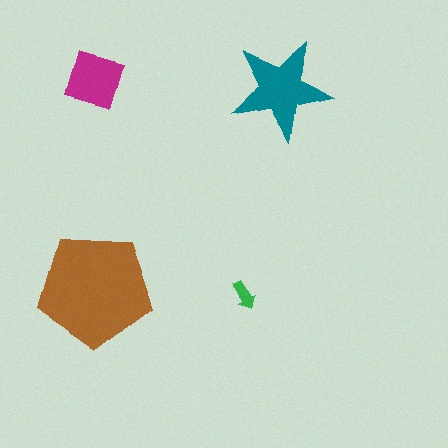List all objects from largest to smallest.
The brown pentagon, the teal star, the magenta diamond, the green arrow.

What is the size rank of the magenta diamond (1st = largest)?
3rd.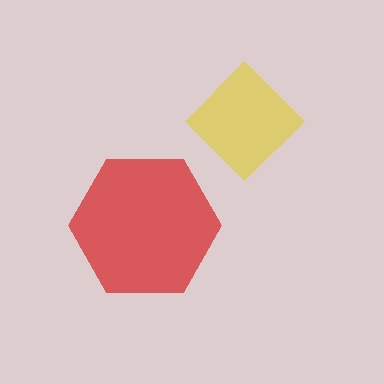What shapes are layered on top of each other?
The layered shapes are: a red hexagon, a yellow diamond.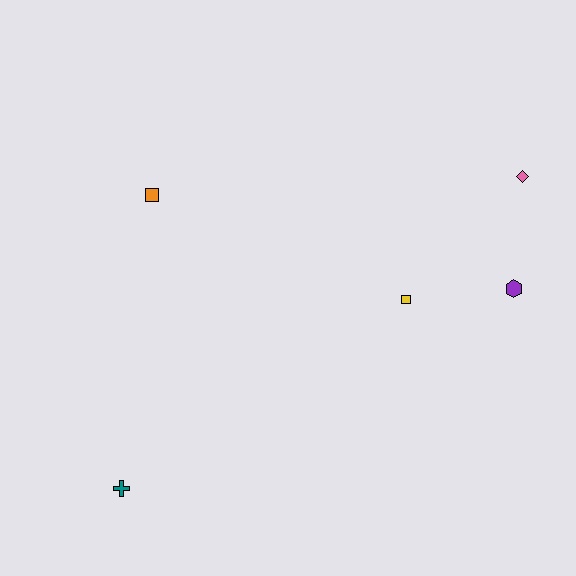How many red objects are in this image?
There are no red objects.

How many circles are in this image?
There are no circles.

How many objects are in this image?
There are 5 objects.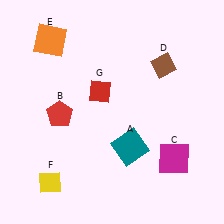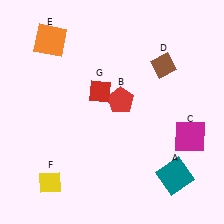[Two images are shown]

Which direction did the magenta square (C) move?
The magenta square (C) moved up.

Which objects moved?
The objects that moved are: the teal square (A), the red pentagon (B), the magenta square (C).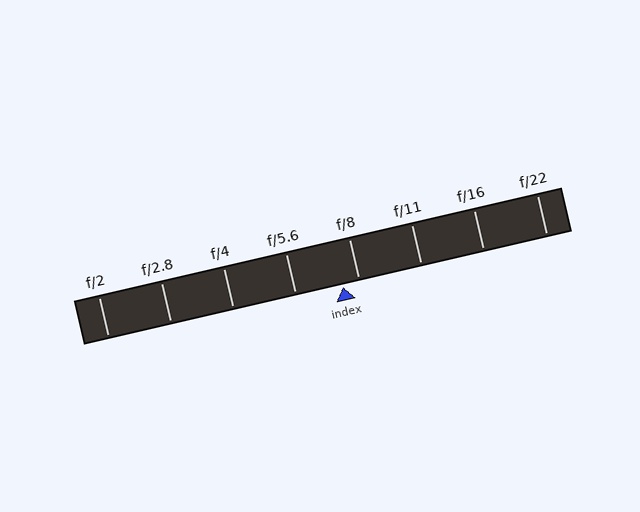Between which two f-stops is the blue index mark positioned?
The index mark is between f/5.6 and f/8.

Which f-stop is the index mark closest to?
The index mark is closest to f/8.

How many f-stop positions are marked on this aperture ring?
There are 8 f-stop positions marked.